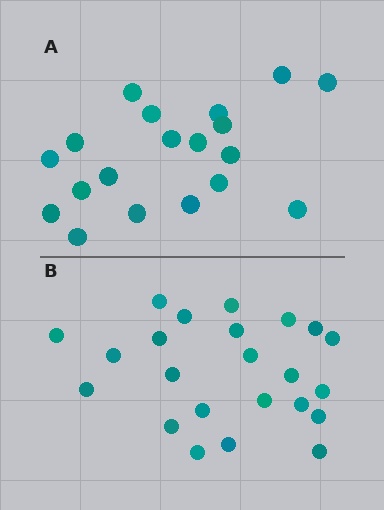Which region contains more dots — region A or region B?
Region B (the bottom region) has more dots.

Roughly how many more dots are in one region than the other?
Region B has about 4 more dots than region A.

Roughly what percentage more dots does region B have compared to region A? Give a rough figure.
About 20% more.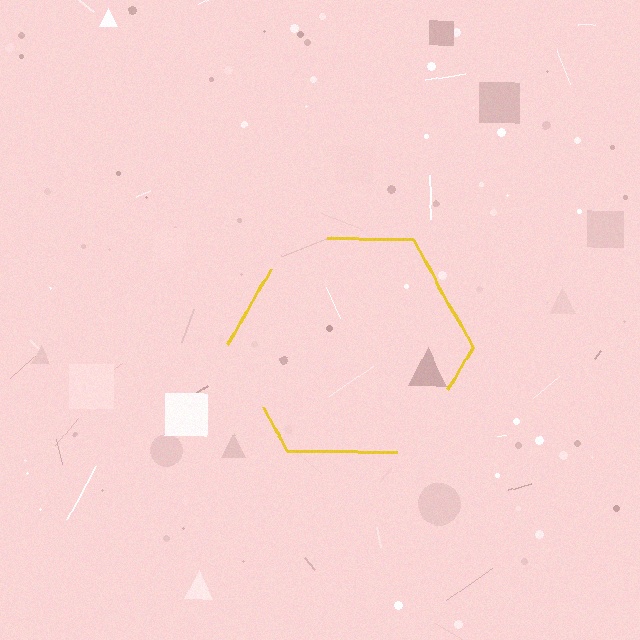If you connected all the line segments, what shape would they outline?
They would outline a hexagon.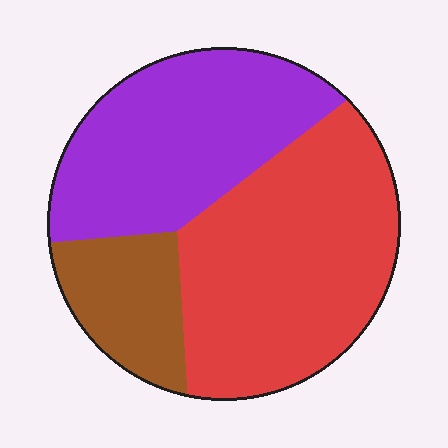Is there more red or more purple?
Red.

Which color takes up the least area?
Brown, at roughly 15%.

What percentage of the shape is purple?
Purple takes up about three eighths (3/8) of the shape.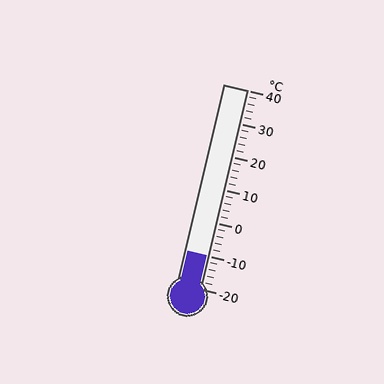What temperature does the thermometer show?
The thermometer shows approximately -10°C.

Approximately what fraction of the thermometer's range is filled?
The thermometer is filled to approximately 15% of its range.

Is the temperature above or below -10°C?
The temperature is at -10°C.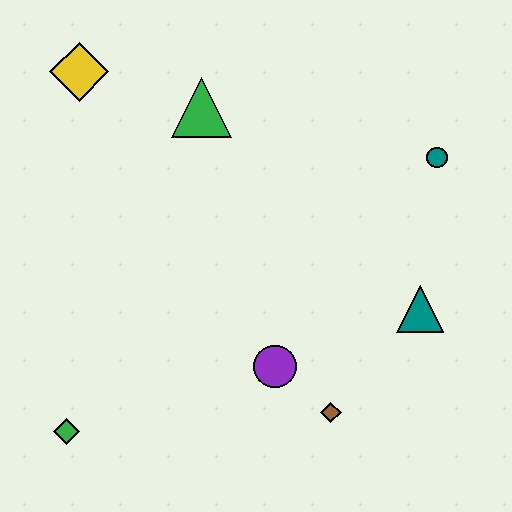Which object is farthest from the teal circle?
The green diamond is farthest from the teal circle.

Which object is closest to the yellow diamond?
The green triangle is closest to the yellow diamond.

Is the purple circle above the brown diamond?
Yes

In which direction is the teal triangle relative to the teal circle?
The teal triangle is below the teal circle.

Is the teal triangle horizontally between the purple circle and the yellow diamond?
No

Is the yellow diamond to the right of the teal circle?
No